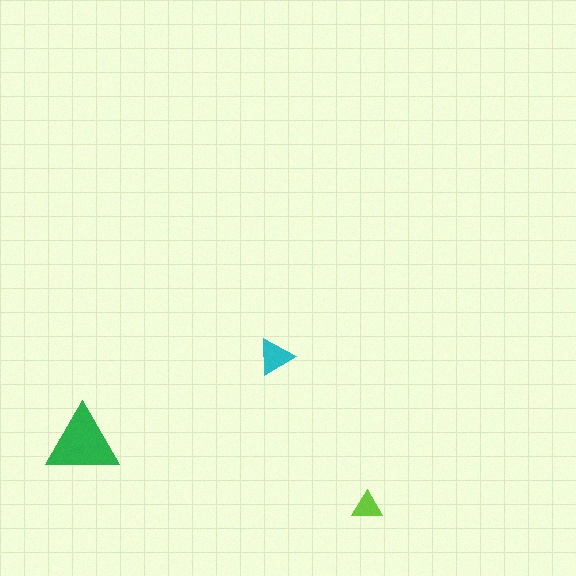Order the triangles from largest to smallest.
the green one, the cyan one, the lime one.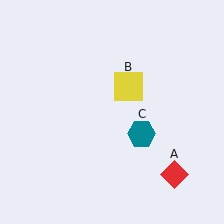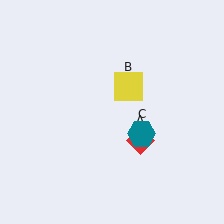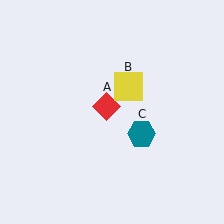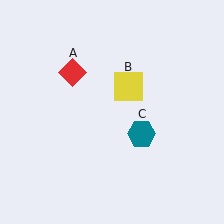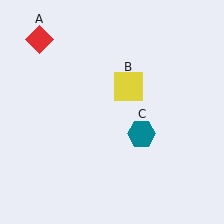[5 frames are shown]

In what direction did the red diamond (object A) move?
The red diamond (object A) moved up and to the left.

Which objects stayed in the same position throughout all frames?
Yellow square (object B) and teal hexagon (object C) remained stationary.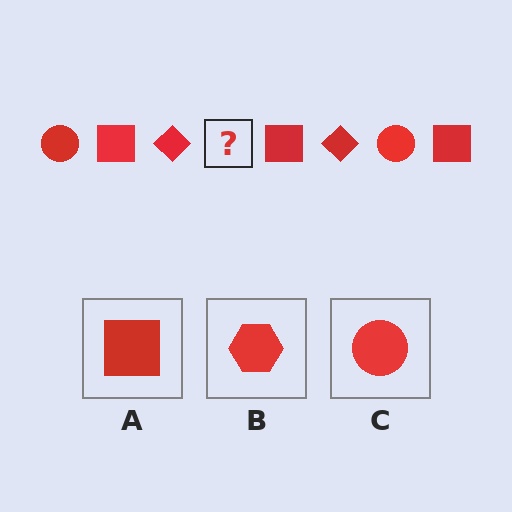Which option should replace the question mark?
Option C.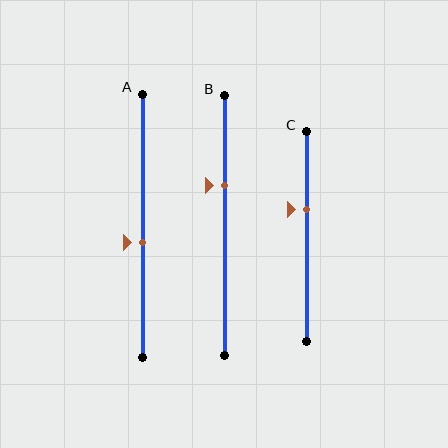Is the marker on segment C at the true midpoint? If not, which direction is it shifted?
No, the marker on segment C is shifted upward by about 13% of the segment length.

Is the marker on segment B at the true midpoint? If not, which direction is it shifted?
No, the marker on segment B is shifted upward by about 15% of the segment length.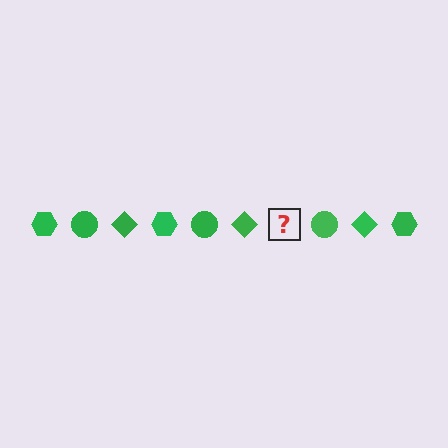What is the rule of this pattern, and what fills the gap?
The rule is that the pattern cycles through hexagon, circle, diamond shapes in green. The gap should be filled with a green hexagon.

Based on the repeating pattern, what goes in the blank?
The blank should be a green hexagon.